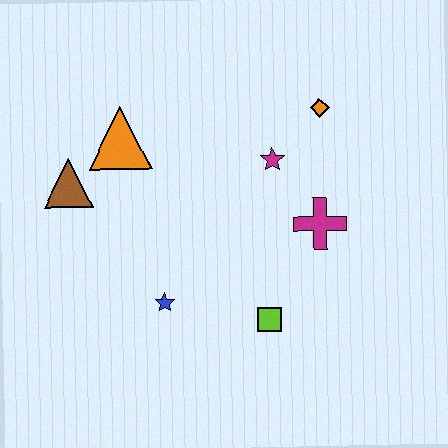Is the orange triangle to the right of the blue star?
No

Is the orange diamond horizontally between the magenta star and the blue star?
No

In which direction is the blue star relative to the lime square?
The blue star is to the left of the lime square.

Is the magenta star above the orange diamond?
No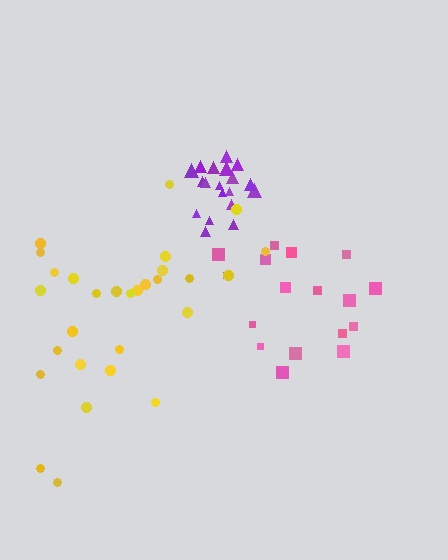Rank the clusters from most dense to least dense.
purple, yellow, pink.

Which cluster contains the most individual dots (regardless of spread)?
Yellow (29).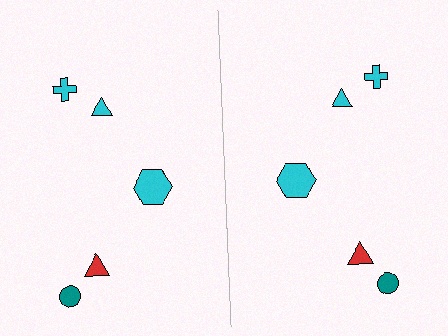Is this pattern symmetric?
Yes, this pattern has bilateral (reflection) symmetry.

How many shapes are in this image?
There are 10 shapes in this image.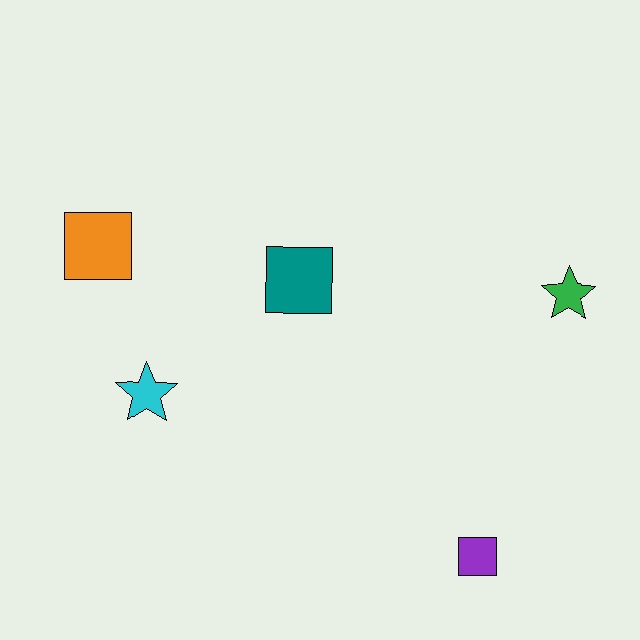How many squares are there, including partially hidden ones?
There are 3 squares.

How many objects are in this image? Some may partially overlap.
There are 5 objects.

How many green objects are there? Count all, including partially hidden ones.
There is 1 green object.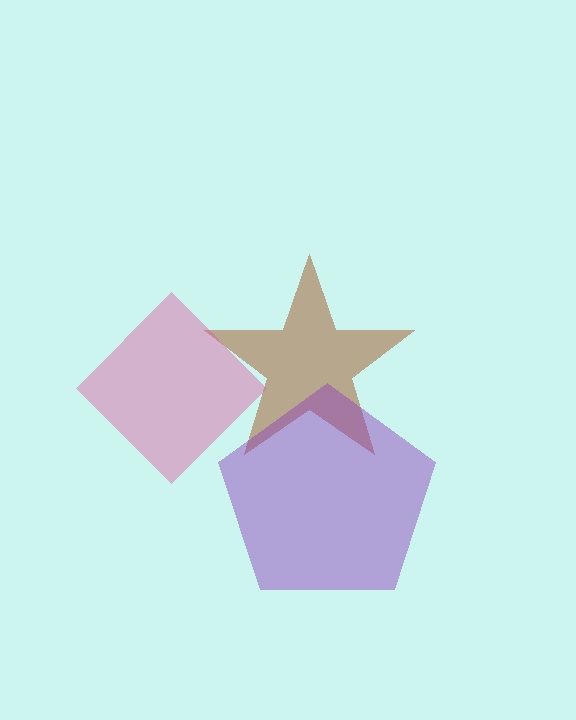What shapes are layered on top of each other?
The layered shapes are: a brown star, a purple pentagon, a pink diamond.